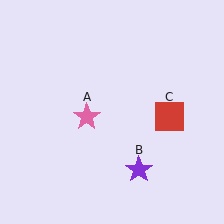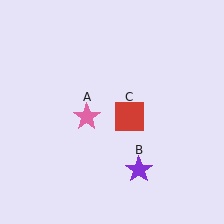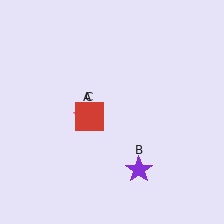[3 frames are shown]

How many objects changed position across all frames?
1 object changed position: red square (object C).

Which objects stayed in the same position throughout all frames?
Pink star (object A) and purple star (object B) remained stationary.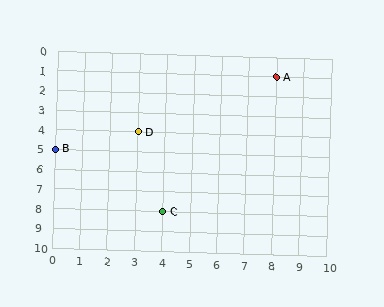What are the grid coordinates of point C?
Point C is at grid coordinates (4, 8).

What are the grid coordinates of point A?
Point A is at grid coordinates (8, 1).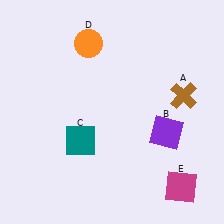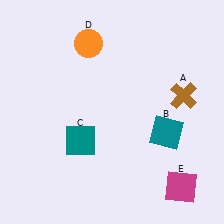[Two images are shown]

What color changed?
The square (B) changed from purple in Image 1 to teal in Image 2.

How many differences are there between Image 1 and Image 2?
There is 1 difference between the two images.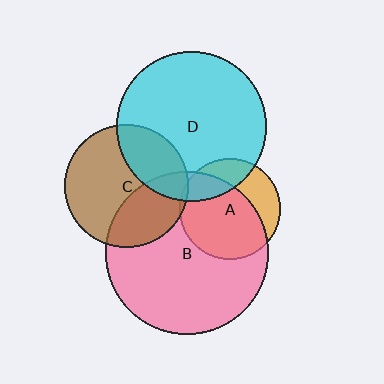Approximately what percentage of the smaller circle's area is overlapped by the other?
Approximately 5%.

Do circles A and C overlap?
Yes.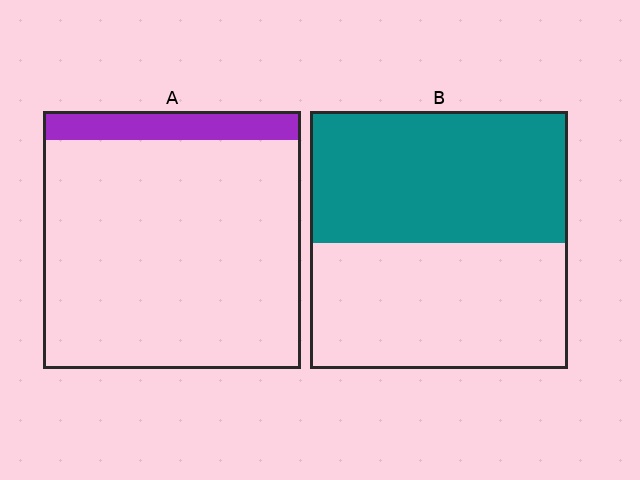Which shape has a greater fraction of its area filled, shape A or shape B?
Shape B.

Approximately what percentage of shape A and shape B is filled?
A is approximately 10% and B is approximately 50%.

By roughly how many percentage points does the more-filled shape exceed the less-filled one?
By roughly 40 percentage points (B over A).